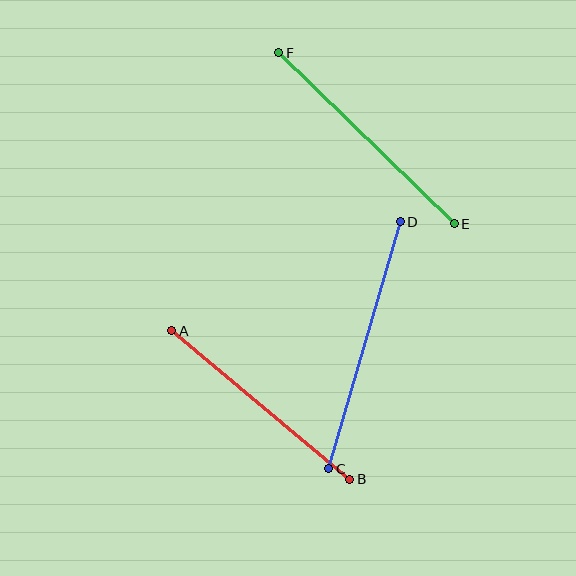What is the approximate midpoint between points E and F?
The midpoint is at approximately (367, 138) pixels.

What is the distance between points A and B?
The distance is approximately 232 pixels.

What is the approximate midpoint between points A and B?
The midpoint is at approximately (261, 405) pixels.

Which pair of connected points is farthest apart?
Points C and D are farthest apart.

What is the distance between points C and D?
The distance is approximately 257 pixels.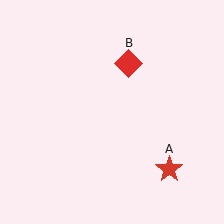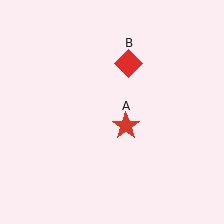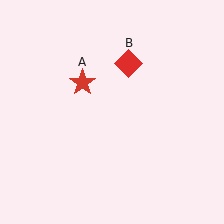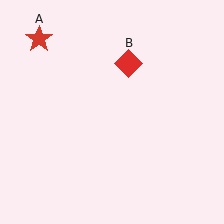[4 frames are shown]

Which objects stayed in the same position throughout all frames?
Red diamond (object B) remained stationary.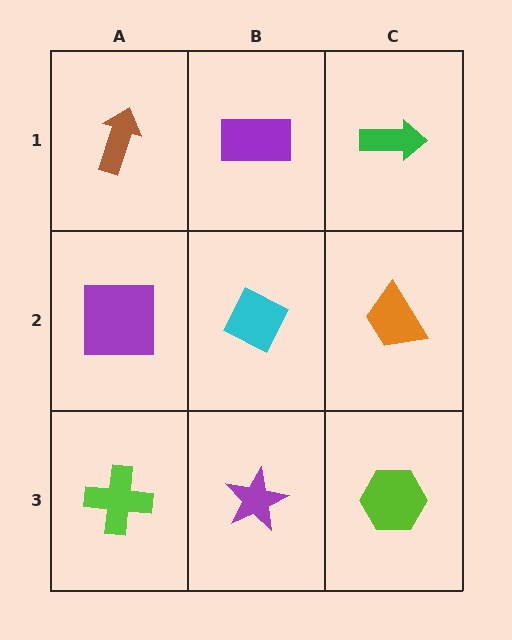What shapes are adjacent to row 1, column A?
A purple square (row 2, column A), a purple rectangle (row 1, column B).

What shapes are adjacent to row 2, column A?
A brown arrow (row 1, column A), a lime cross (row 3, column A), a cyan diamond (row 2, column B).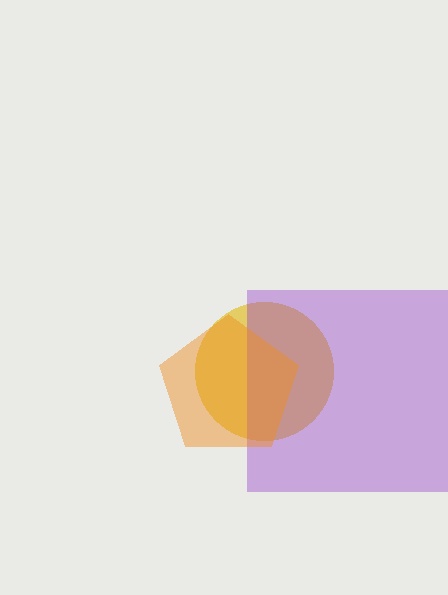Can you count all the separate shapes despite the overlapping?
Yes, there are 3 separate shapes.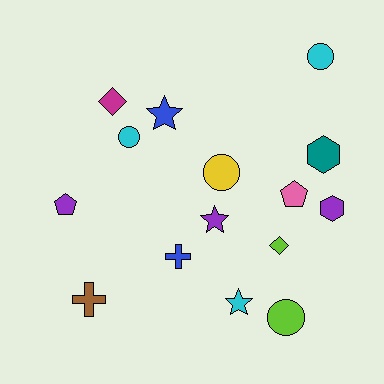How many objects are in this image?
There are 15 objects.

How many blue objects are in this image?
There are 2 blue objects.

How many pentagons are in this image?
There are 2 pentagons.